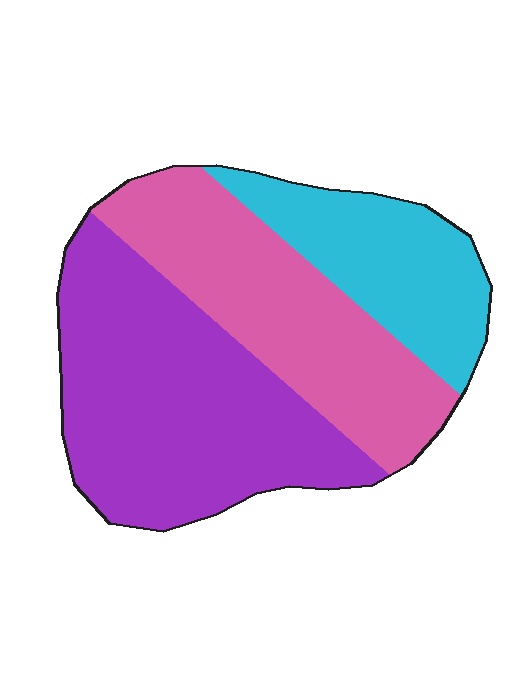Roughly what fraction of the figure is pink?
Pink covers about 35% of the figure.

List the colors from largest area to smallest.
From largest to smallest: purple, pink, cyan.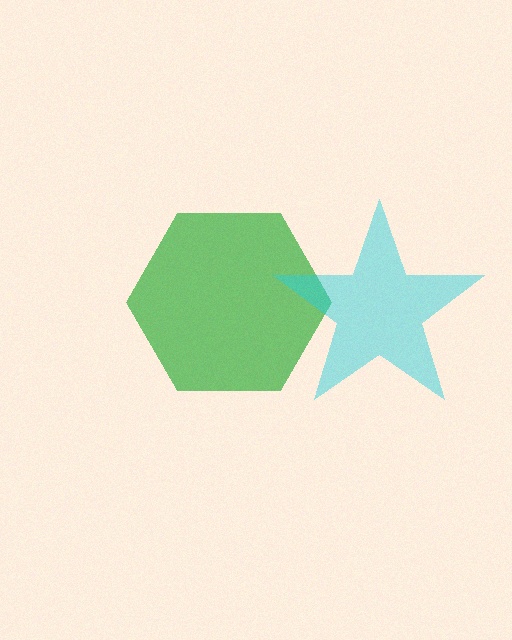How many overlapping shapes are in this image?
There are 2 overlapping shapes in the image.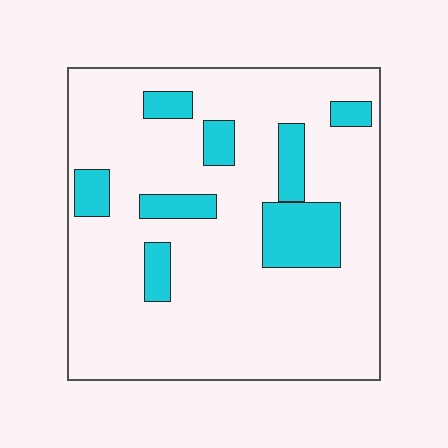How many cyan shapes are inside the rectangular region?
8.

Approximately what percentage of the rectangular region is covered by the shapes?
Approximately 15%.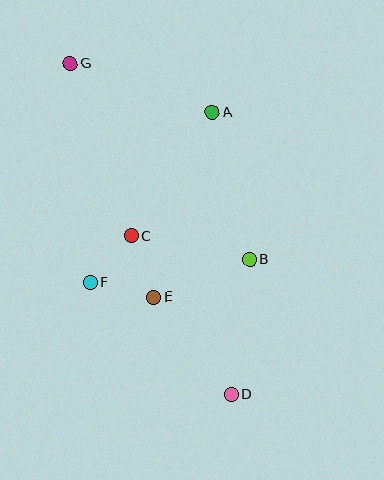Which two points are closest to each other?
Points C and F are closest to each other.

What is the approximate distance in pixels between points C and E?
The distance between C and E is approximately 65 pixels.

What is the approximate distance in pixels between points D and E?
The distance between D and E is approximately 124 pixels.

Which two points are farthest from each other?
Points D and G are farthest from each other.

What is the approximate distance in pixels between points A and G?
The distance between A and G is approximately 150 pixels.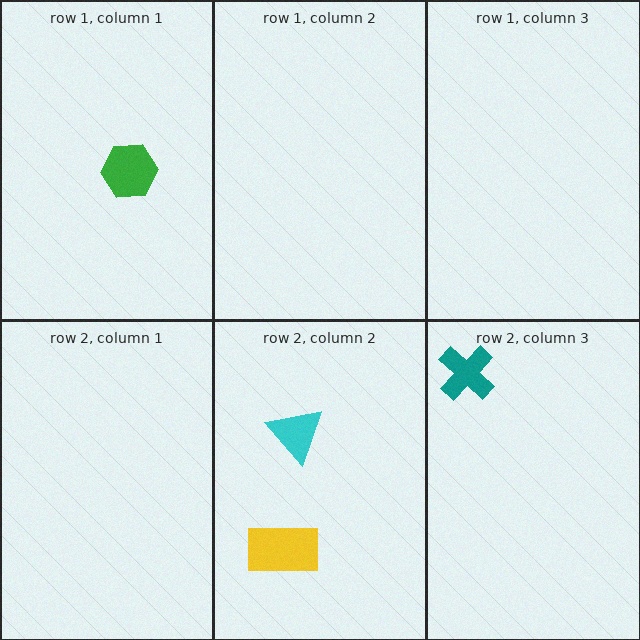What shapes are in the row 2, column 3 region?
The teal cross.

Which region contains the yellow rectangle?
The row 2, column 2 region.